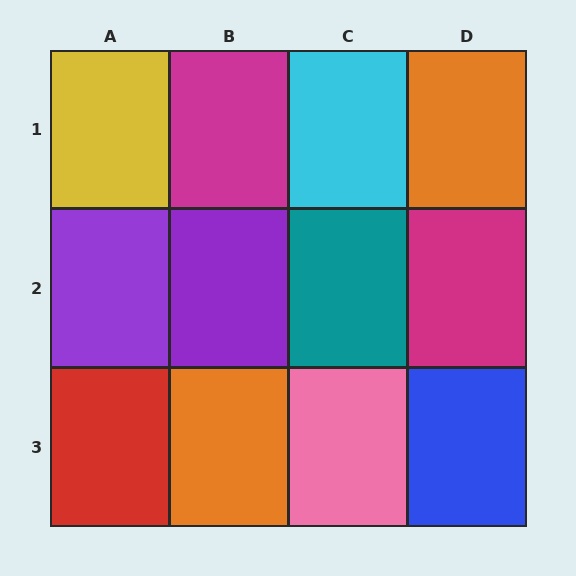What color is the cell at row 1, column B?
Magenta.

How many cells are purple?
2 cells are purple.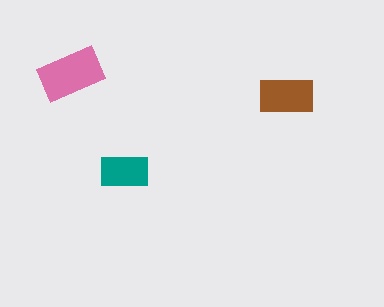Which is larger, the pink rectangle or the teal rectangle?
The pink one.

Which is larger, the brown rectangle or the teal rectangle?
The brown one.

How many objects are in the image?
There are 3 objects in the image.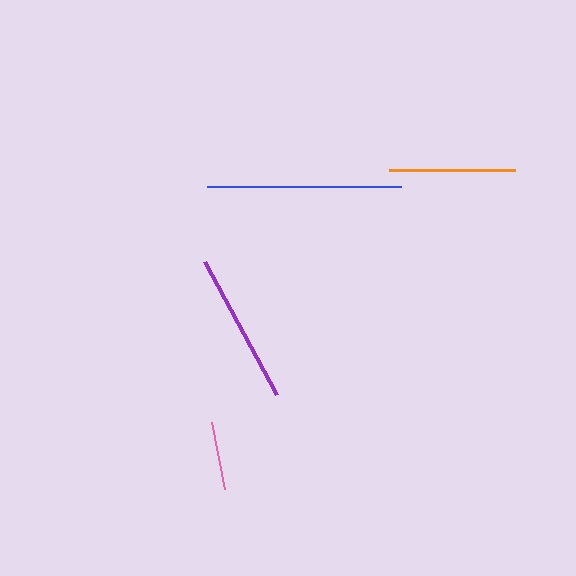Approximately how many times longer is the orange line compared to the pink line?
The orange line is approximately 1.8 times the length of the pink line.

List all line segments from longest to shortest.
From longest to shortest: blue, purple, orange, pink.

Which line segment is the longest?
The blue line is the longest at approximately 194 pixels.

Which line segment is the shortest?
The pink line is the shortest at approximately 68 pixels.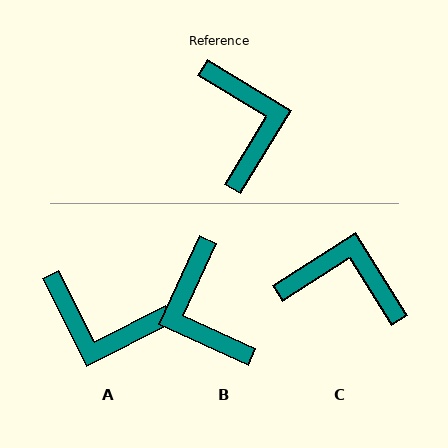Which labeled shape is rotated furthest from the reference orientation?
B, about 173 degrees away.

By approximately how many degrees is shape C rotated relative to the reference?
Approximately 64 degrees counter-clockwise.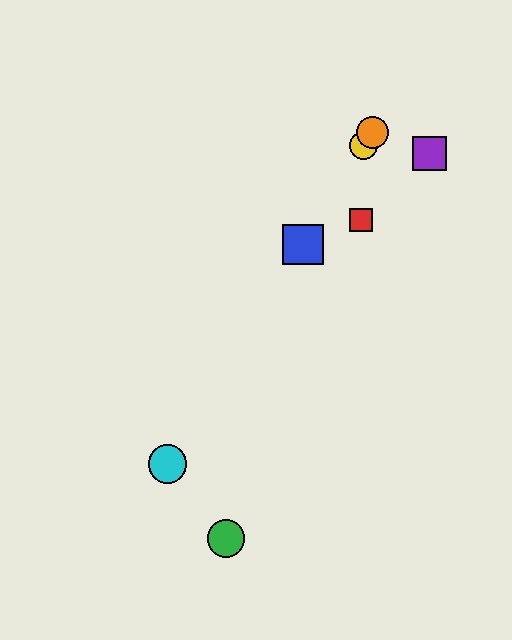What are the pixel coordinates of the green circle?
The green circle is at (226, 539).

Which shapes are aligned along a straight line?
The blue square, the yellow circle, the orange circle, the cyan circle are aligned along a straight line.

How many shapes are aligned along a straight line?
4 shapes (the blue square, the yellow circle, the orange circle, the cyan circle) are aligned along a straight line.